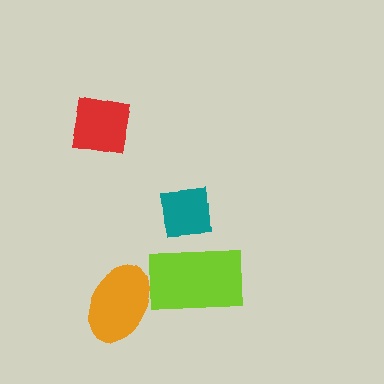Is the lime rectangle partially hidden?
No, no other shape covers it.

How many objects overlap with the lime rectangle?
1 object overlaps with the lime rectangle.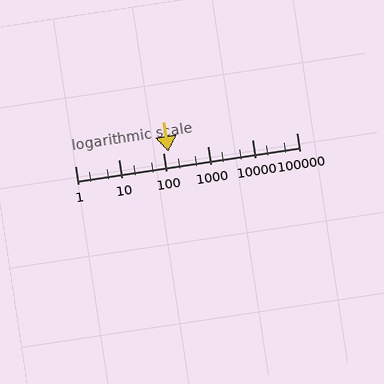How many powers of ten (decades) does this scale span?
The scale spans 5 decades, from 1 to 100000.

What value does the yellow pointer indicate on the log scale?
The pointer indicates approximately 130.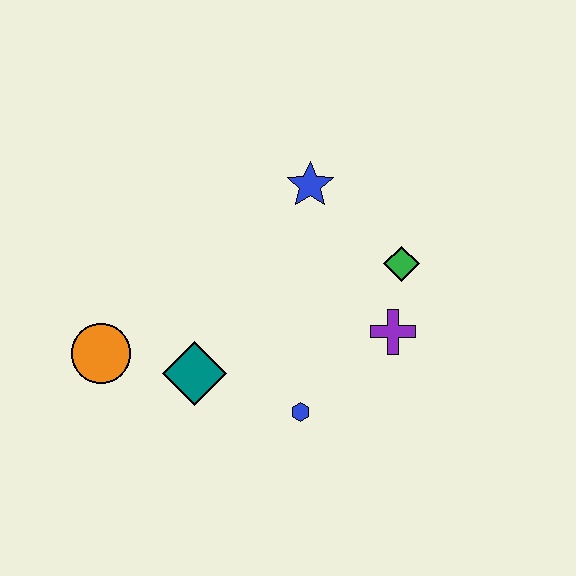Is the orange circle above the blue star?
No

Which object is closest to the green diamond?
The purple cross is closest to the green diamond.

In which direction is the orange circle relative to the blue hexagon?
The orange circle is to the left of the blue hexagon.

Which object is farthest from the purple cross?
The orange circle is farthest from the purple cross.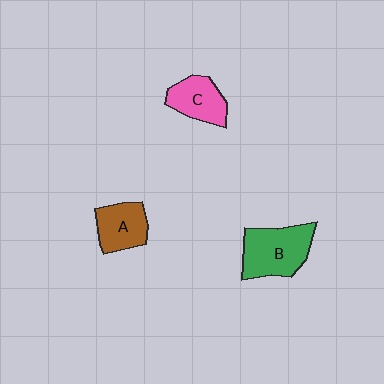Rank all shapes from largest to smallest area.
From largest to smallest: B (green), A (brown), C (pink).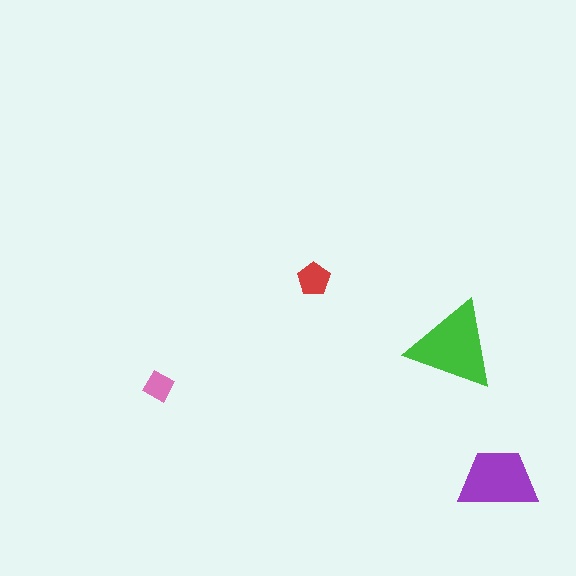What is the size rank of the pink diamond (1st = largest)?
4th.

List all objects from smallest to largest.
The pink diamond, the red pentagon, the purple trapezoid, the green triangle.